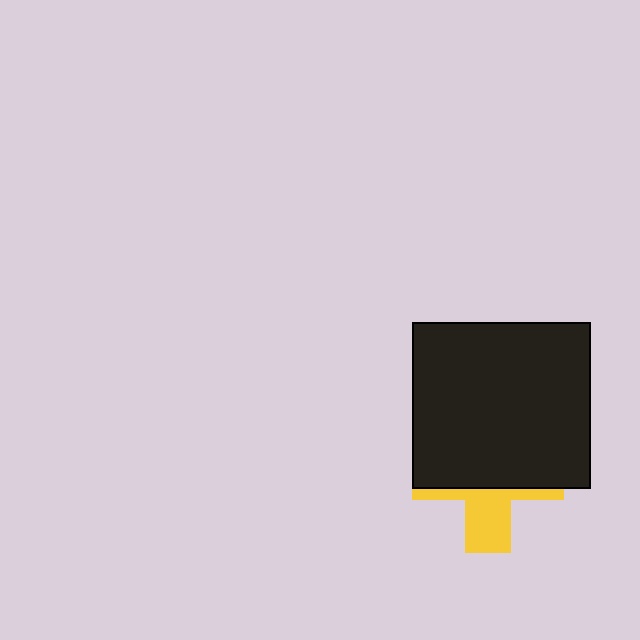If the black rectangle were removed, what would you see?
You would see the complete yellow cross.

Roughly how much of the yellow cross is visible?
A small part of it is visible (roughly 33%).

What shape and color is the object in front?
The object in front is a black rectangle.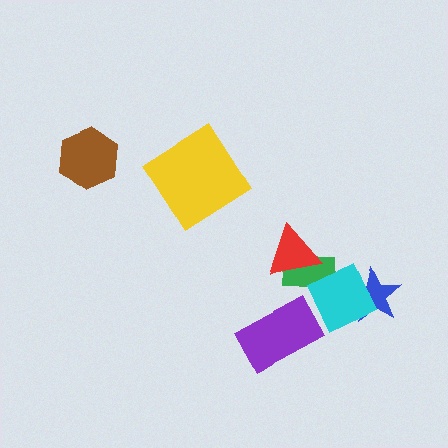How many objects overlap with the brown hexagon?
0 objects overlap with the brown hexagon.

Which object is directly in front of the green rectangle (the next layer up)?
The red triangle is directly in front of the green rectangle.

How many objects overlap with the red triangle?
1 object overlaps with the red triangle.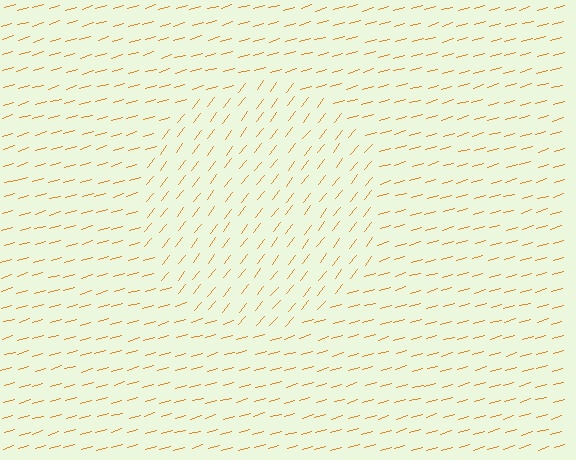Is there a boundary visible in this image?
Yes, there is a texture boundary formed by a change in line orientation.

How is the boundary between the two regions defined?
The boundary is defined purely by a change in line orientation (approximately 36 degrees difference). All lines are the same color and thickness.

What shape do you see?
I see a circle.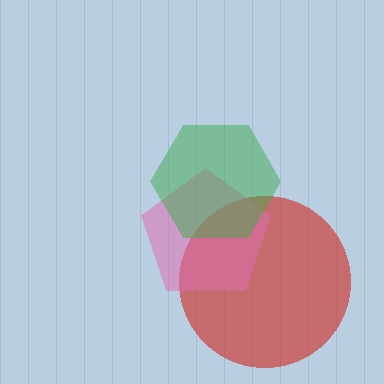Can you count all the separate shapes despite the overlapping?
Yes, there are 3 separate shapes.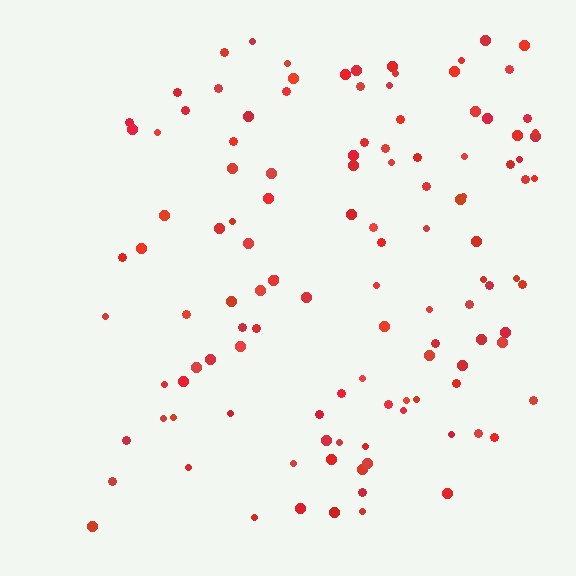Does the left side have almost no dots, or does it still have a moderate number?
Still a moderate number, just noticeably fewer than the right.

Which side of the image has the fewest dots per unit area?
The left.